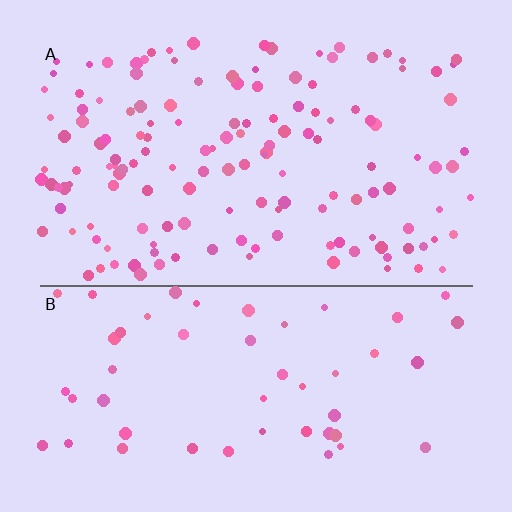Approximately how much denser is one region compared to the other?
Approximately 2.8× — region A over region B.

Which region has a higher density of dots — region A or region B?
A (the top).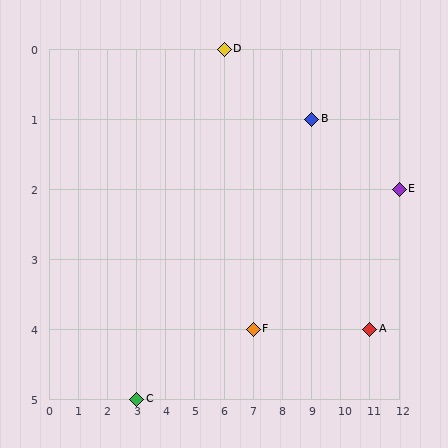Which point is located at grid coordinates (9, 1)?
Point B is at (9, 1).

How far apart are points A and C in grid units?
Points A and C are 8 columns and 1 row apart (about 8.1 grid units diagonally).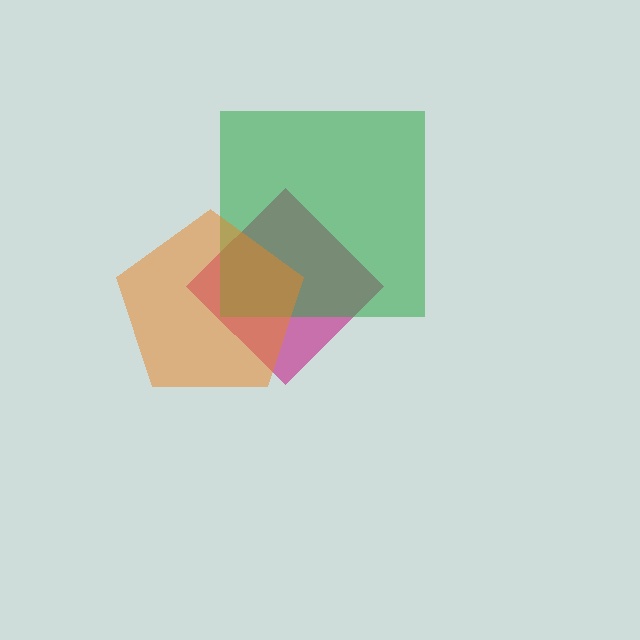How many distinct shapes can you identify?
There are 3 distinct shapes: a magenta diamond, a green square, an orange pentagon.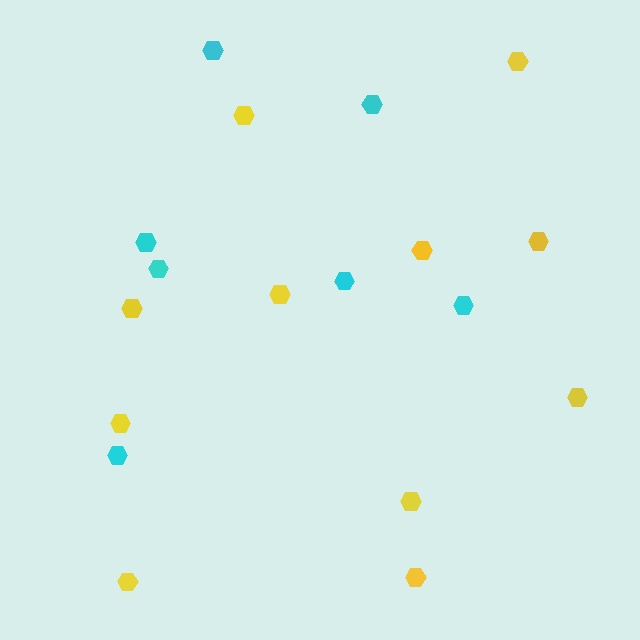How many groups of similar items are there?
There are 2 groups: one group of cyan hexagons (7) and one group of yellow hexagons (11).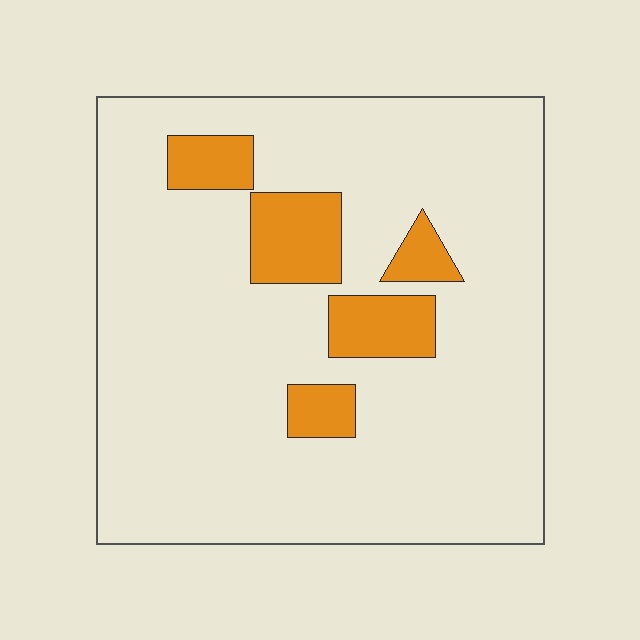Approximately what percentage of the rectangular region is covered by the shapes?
Approximately 15%.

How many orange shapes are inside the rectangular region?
5.